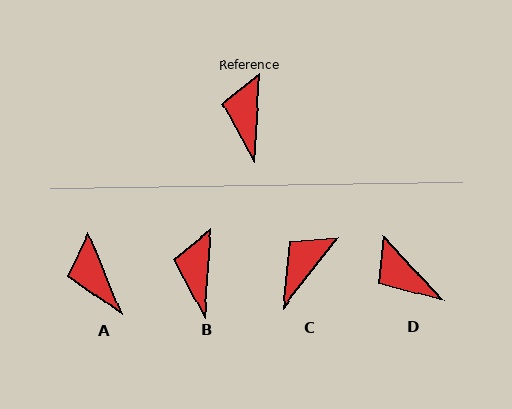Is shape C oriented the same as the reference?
No, it is off by about 34 degrees.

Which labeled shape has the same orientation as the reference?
B.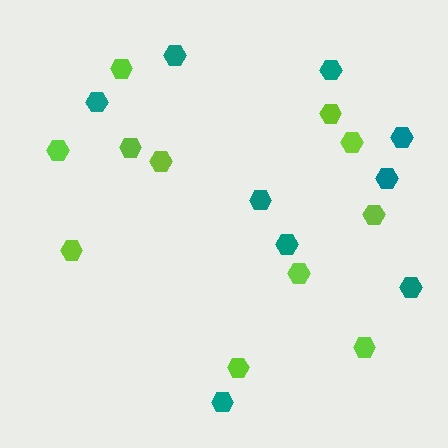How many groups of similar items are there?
There are 2 groups: one group of teal hexagons (9) and one group of lime hexagons (11).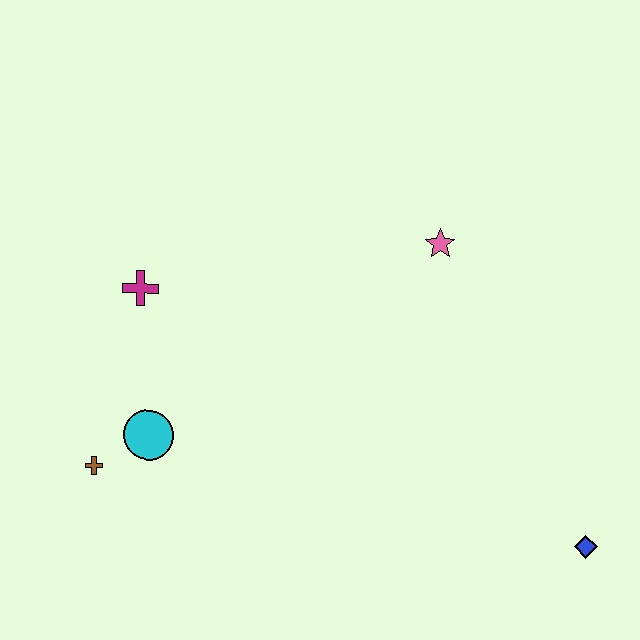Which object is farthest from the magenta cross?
The blue diamond is farthest from the magenta cross.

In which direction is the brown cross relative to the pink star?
The brown cross is to the left of the pink star.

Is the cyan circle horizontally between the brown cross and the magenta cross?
No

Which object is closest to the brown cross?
The cyan circle is closest to the brown cross.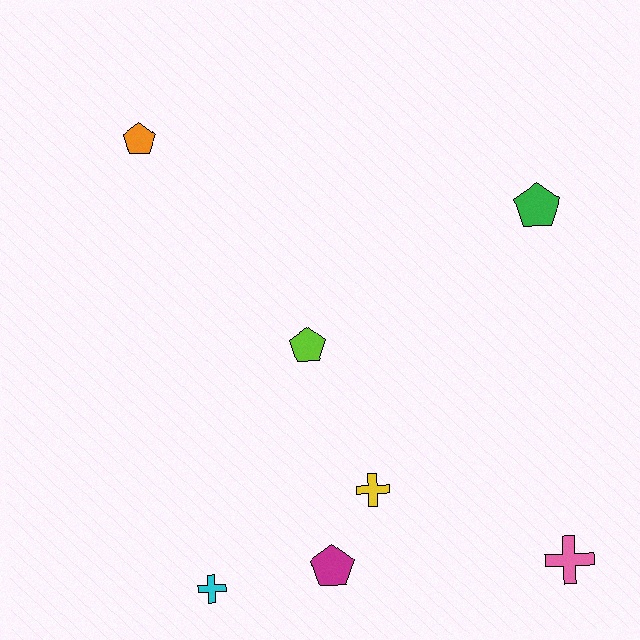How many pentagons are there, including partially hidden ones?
There are 4 pentagons.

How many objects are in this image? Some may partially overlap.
There are 7 objects.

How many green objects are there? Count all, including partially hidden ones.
There is 1 green object.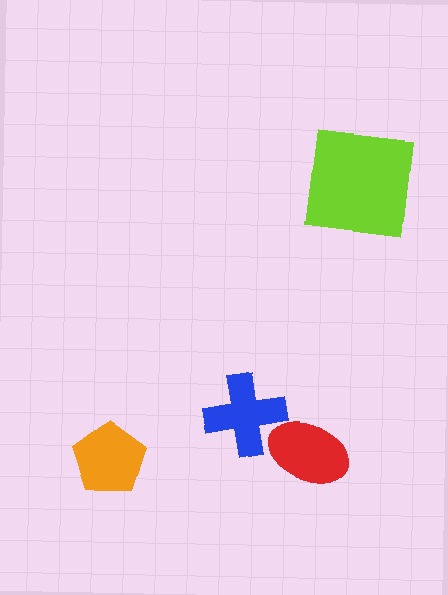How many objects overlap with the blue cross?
1 object overlaps with the blue cross.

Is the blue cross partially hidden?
No, no other shape covers it.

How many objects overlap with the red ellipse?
1 object overlaps with the red ellipse.